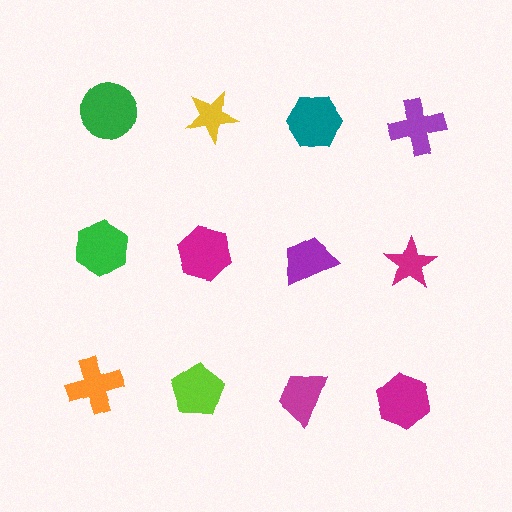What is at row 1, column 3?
A teal hexagon.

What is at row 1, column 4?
A purple cross.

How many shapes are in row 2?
4 shapes.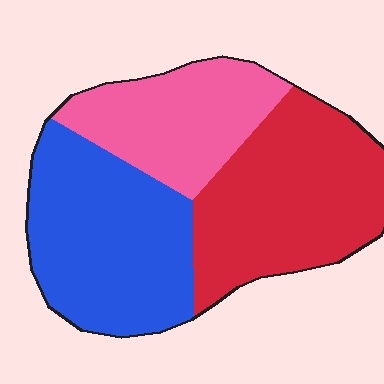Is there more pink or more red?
Red.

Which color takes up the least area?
Pink, at roughly 25%.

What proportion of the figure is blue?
Blue takes up between a quarter and a half of the figure.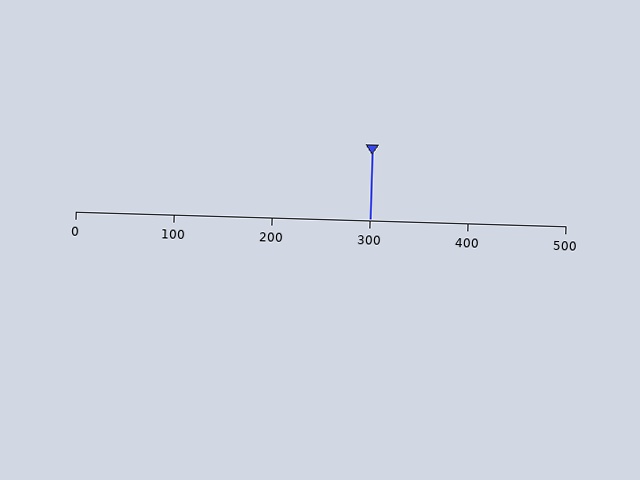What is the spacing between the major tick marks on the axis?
The major ticks are spaced 100 apart.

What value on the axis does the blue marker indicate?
The marker indicates approximately 300.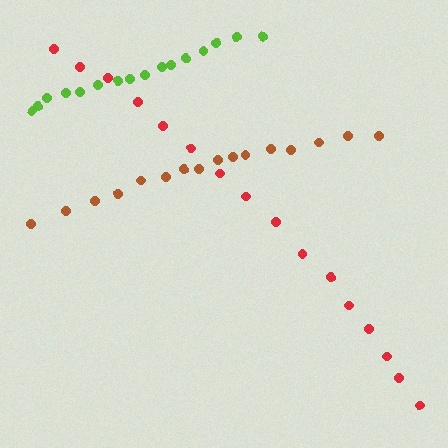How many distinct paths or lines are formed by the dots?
There are 3 distinct paths.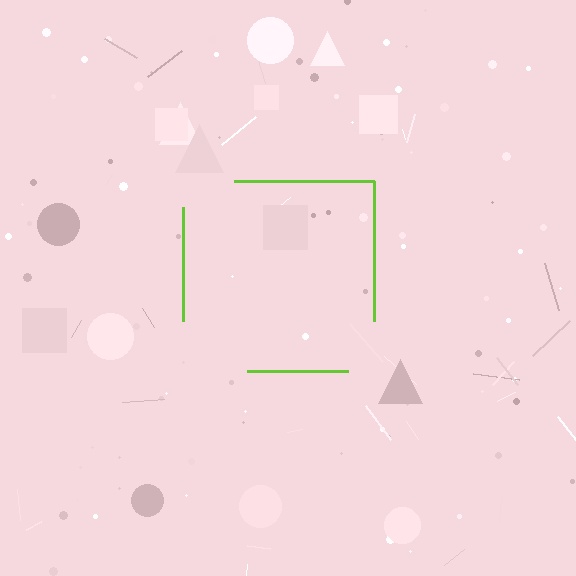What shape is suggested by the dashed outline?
The dashed outline suggests a square.